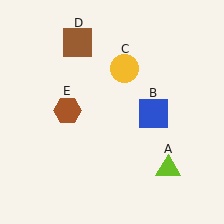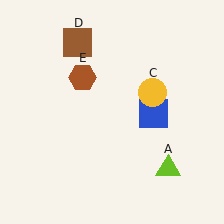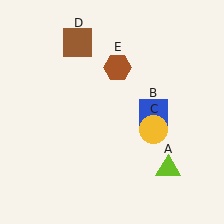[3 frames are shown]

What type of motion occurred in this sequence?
The yellow circle (object C), brown hexagon (object E) rotated clockwise around the center of the scene.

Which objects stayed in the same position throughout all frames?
Lime triangle (object A) and blue square (object B) and brown square (object D) remained stationary.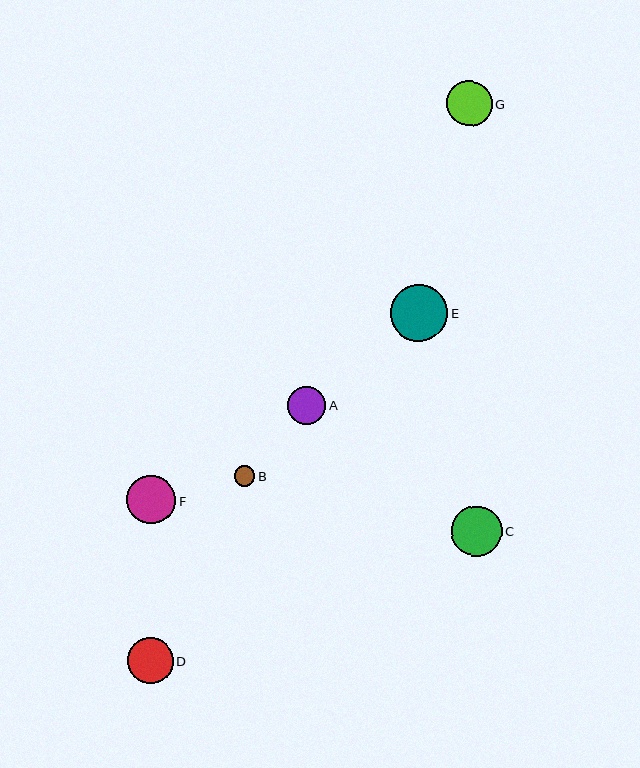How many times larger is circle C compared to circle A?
Circle C is approximately 1.3 times the size of circle A.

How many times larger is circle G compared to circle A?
Circle G is approximately 1.2 times the size of circle A.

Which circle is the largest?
Circle E is the largest with a size of approximately 57 pixels.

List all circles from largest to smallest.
From largest to smallest: E, C, F, D, G, A, B.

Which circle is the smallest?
Circle B is the smallest with a size of approximately 21 pixels.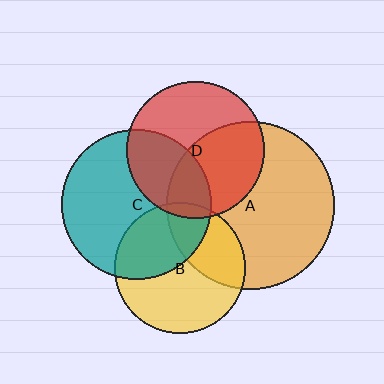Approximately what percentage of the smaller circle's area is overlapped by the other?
Approximately 30%.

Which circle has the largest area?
Circle A (orange).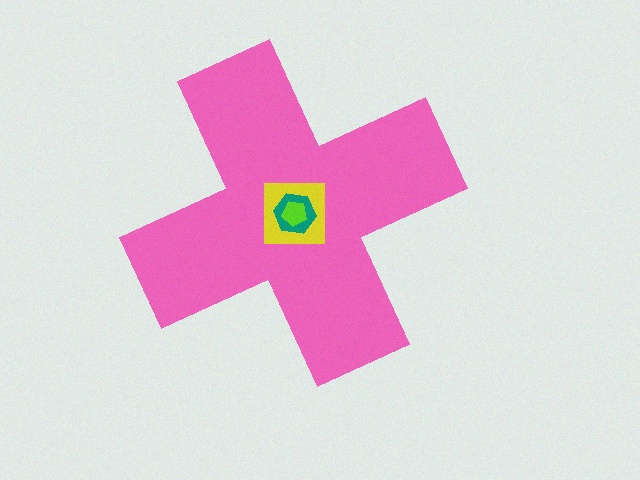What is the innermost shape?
The lime pentagon.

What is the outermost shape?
The pink cross.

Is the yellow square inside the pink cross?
Yes.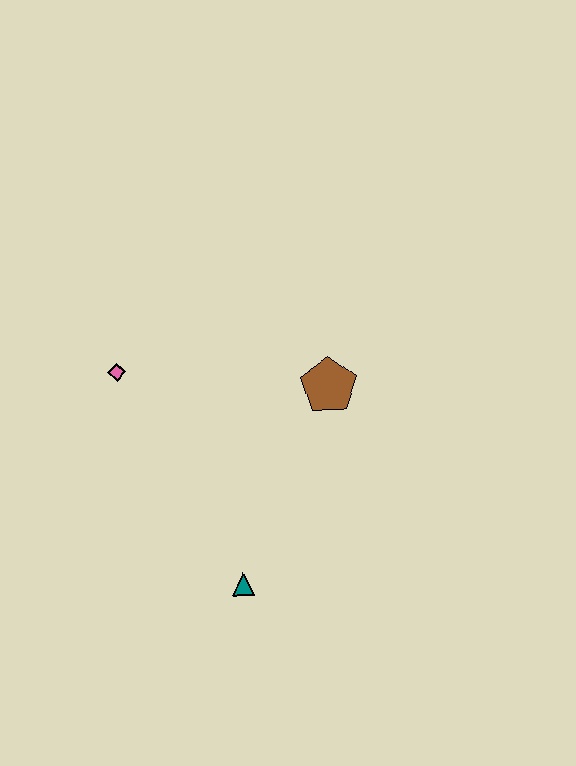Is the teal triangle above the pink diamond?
No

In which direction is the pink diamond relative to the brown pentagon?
The pink diamond is to the left of the brown pentagon.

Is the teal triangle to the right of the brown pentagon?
No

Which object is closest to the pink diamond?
The brown pentagon is closest to the pink diamond.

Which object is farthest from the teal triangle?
The pink diamond is farthest from the teal triangle.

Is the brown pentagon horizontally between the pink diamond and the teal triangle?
No